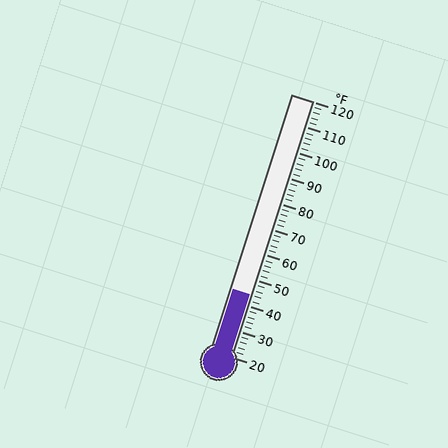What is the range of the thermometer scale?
The thermometer scale ranges from 20°F to 120°F.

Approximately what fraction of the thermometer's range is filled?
The thermometer is filled to approximately 25% of its range.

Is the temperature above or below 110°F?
The temperature is below 110°F.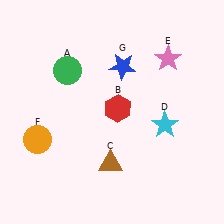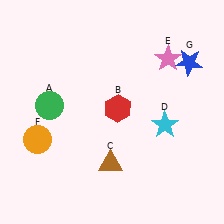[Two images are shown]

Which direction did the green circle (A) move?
The green circle (A) moved down.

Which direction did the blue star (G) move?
The blue star (G) moved right.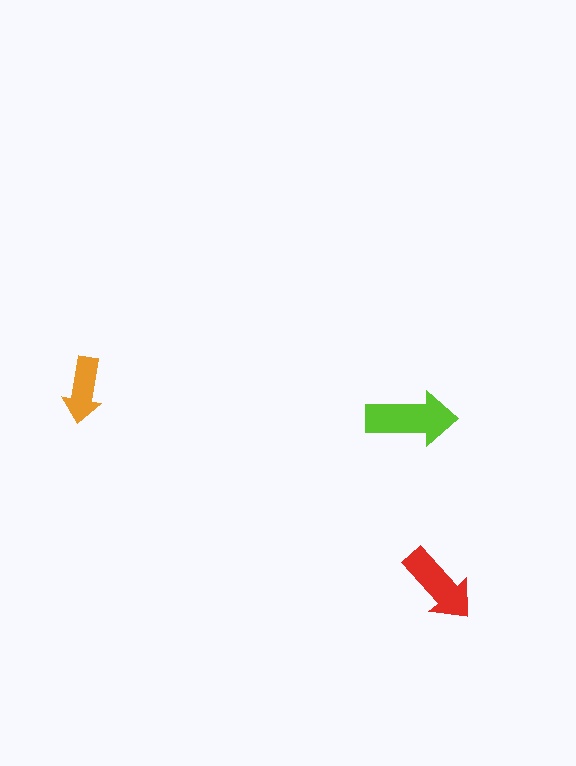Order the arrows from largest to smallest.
the lime one, the red one, the orange one.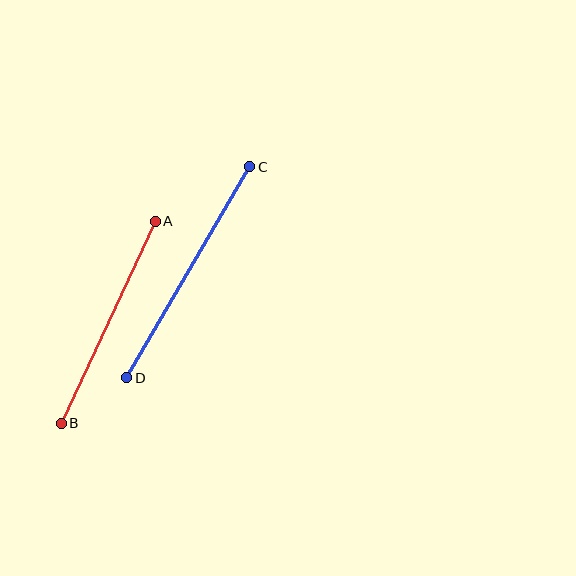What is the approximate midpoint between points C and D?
The midpoint is at approximately (188, 272) pixels.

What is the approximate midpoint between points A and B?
The midpoint is at approximately (108, 322) pixels.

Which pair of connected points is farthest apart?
Points C and D are farthest apart.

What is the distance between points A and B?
The distance is approximately 223 pixels.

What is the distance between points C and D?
The distance is approximately 244 pixels.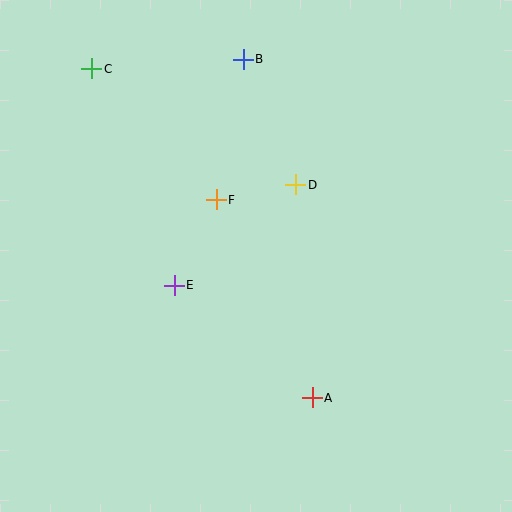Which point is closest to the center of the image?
Point F at (216, 200) is closest to the center.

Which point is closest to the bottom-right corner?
Point A is closest to the bottom-right corner.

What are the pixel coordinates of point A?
Point A is at (312, 398).